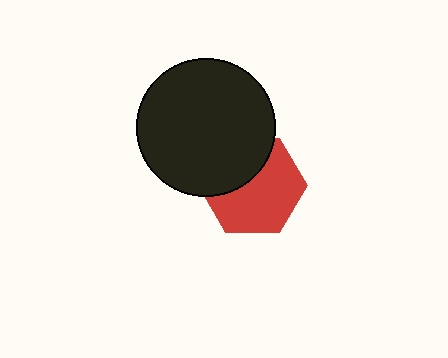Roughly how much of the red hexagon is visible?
About half of it is visible (roughly 63%).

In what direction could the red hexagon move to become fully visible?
The red hexagon could move down. That would shift it out from behind the black circle entirely.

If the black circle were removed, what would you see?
You would see the complete red hexagon.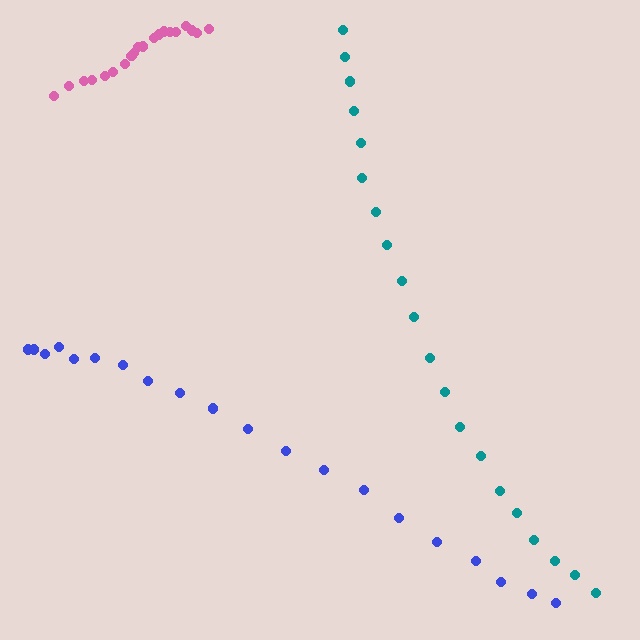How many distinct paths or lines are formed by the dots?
There are 3 distinct paths.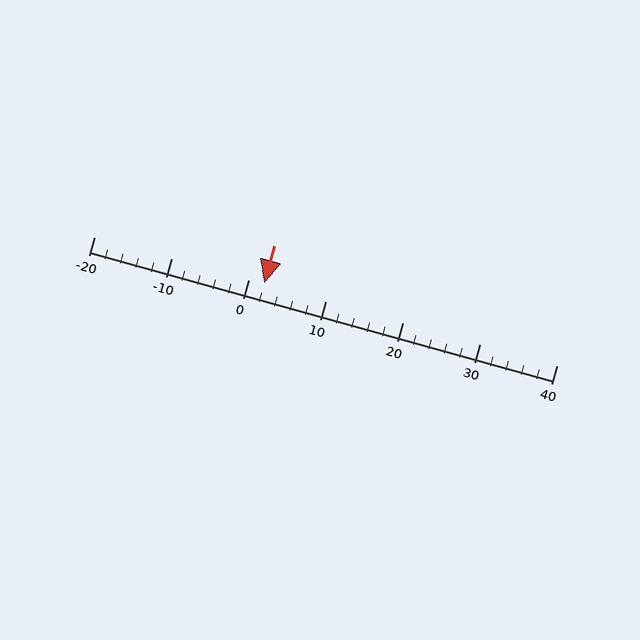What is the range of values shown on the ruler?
The ruler shows values from -20 to 40.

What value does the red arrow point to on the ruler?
The red arrow points to approximately 2.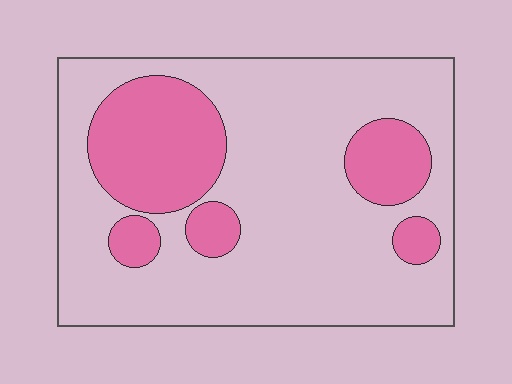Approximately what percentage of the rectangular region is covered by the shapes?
Approximately 25%.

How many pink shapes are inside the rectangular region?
5.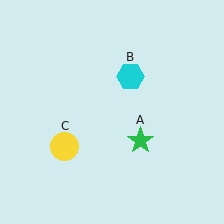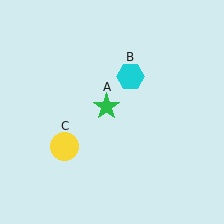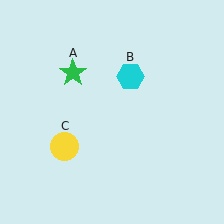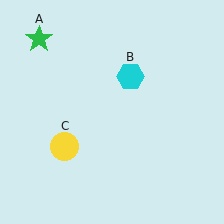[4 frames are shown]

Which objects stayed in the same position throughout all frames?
Cyan hexagon (object B) and yellow circle (object C) remained stationary.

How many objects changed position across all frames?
1 object changed position: green star (object A).